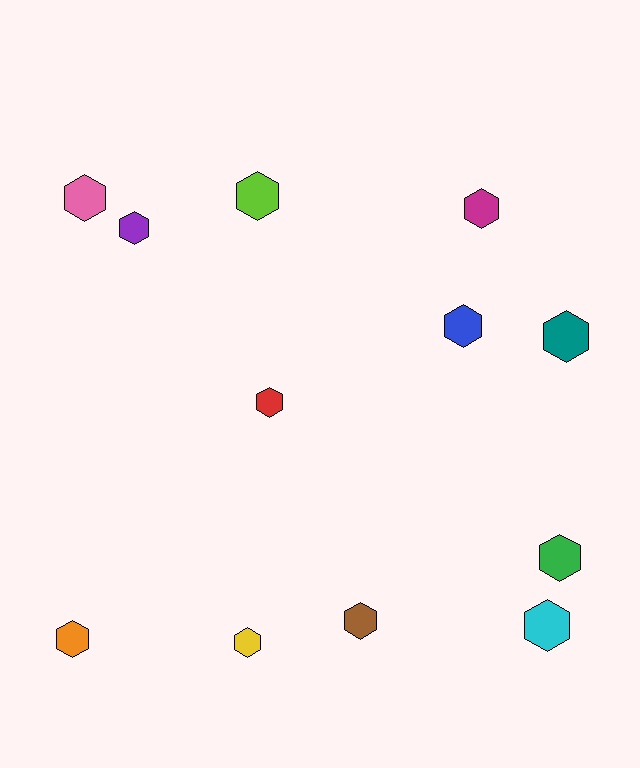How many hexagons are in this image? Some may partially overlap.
There are 12 hexagons.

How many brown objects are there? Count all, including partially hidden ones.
There is 1 brown object.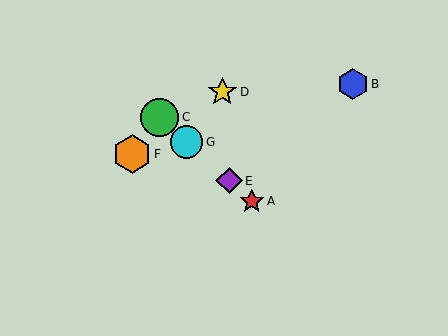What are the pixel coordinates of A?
Object A is at (252, 201).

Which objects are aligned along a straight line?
Objects A, C, E, G are aligned along a straight line.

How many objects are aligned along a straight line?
4 objects (A, C, E, G) are aligned along a straight line.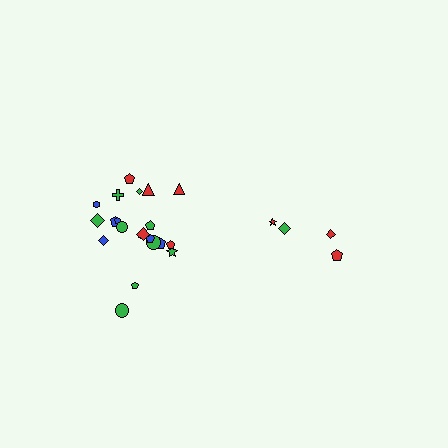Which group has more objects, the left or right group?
The left group.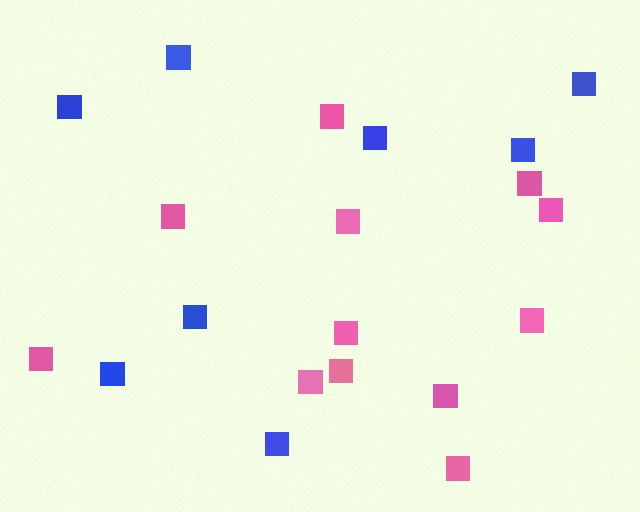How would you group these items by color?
There are 2 groups: one group of pink squares (12) and one group of blue squares (8).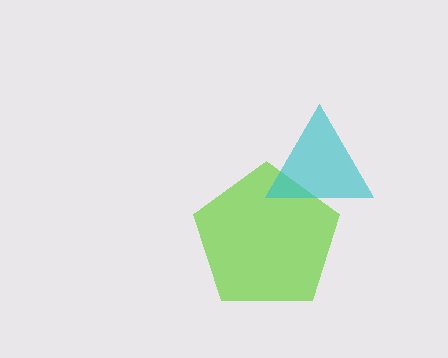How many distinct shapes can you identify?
There are 2 distinct shapes: a lime pentagon, a cyan triangle.